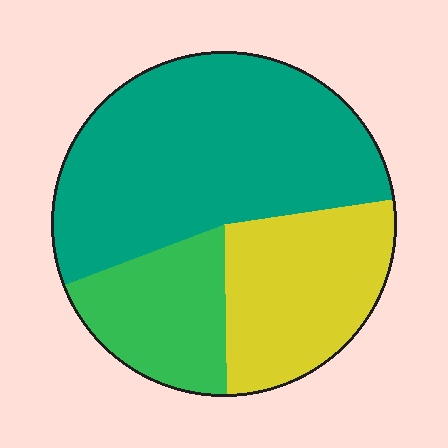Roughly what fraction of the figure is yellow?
Yellow covers 27% of the figure.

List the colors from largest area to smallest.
From largest to smallest: teal, yellow, green.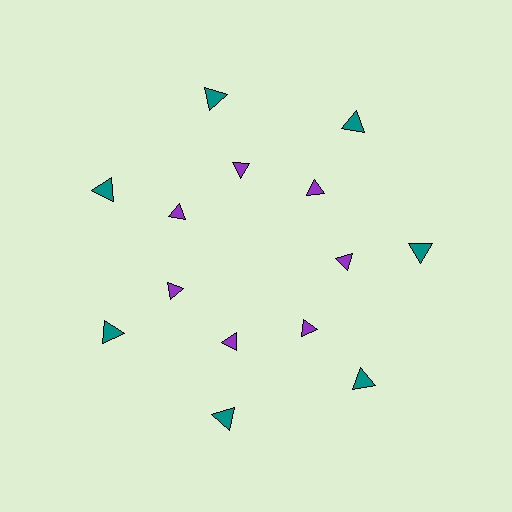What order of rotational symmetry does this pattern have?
This pattern has 7-fold rotational symmetry.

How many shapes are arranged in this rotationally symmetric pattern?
There are 14 shapes, arranged in 7 groups of 2.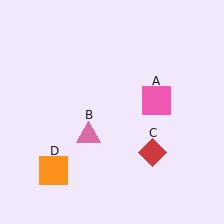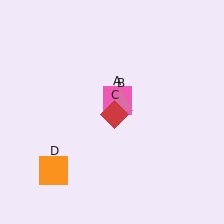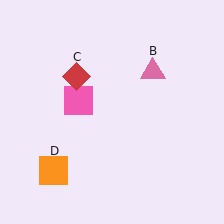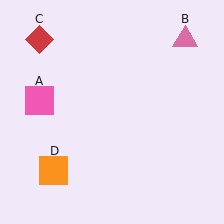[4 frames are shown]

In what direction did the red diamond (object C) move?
The red diamond (object C) moved up and to the left.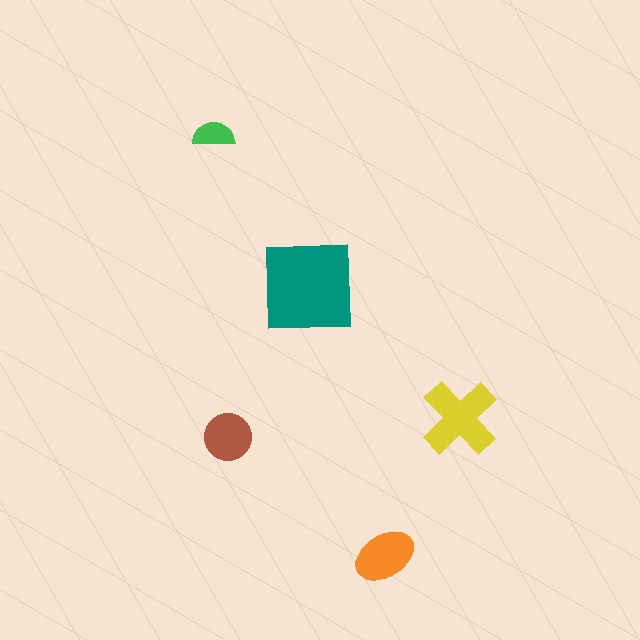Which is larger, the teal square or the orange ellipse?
The teal square.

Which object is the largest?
The teal square.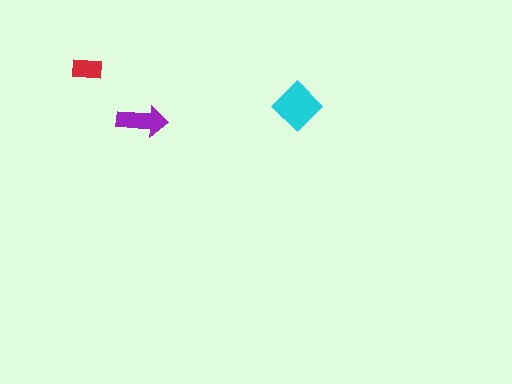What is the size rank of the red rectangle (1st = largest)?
3rd.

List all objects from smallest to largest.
The red rectangle, the purple arrow, the cyan diamond.